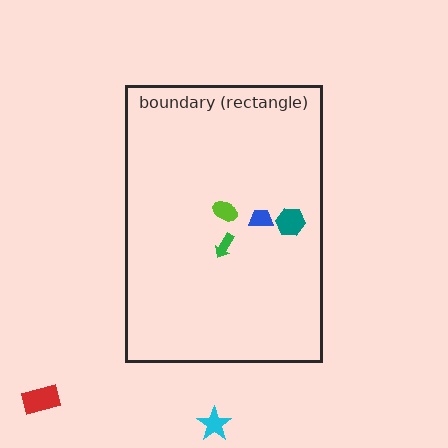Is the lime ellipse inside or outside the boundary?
Inside.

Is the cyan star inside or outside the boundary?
Outside.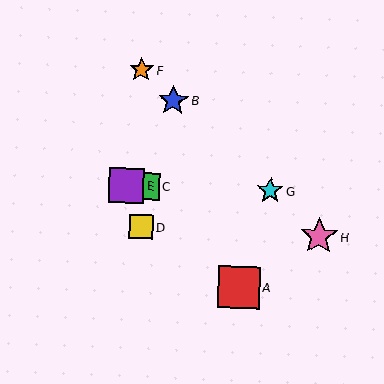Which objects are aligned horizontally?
Objects C, E, G are aligned horizontally.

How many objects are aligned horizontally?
3 objects (C, E, G) are aligned horizontally.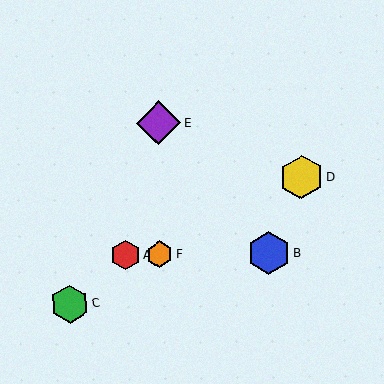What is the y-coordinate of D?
Object D is at y≈177.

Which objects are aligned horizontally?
Objects A, B, F are aligned horizontally.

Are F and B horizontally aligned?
Yes, both are at y≈254.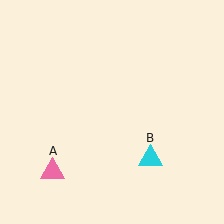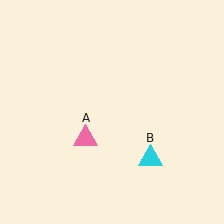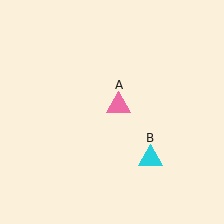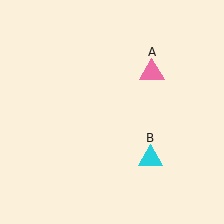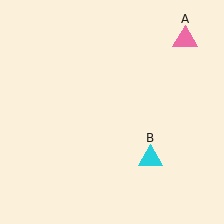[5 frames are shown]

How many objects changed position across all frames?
1 object changed position: pink triangle (object A).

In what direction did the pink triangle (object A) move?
The pink triangle (object A) moved up and to the right.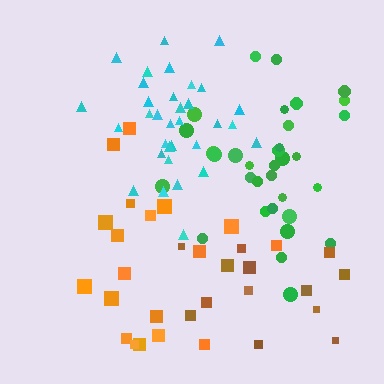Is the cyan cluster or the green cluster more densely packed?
Cyan.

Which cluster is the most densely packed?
Cyan.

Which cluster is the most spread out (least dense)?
Brown.